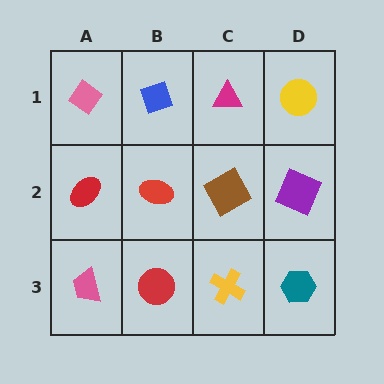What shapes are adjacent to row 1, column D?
A purple square (row 2, column D), a magenta triangle (row 1, column C).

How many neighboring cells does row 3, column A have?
2.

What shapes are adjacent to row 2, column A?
A pink diamond (row 1, column A), a pink trapezoid (row 3, column A), a red ellipse (row 2, column B).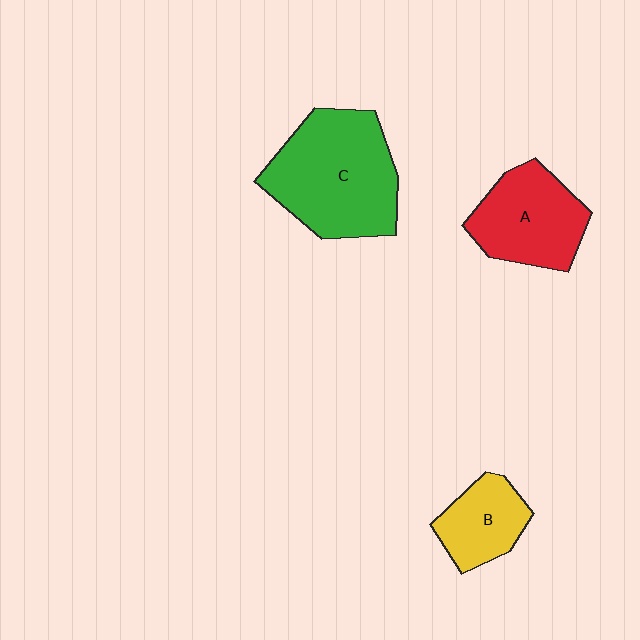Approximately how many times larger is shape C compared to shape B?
Approximately 2.2 times.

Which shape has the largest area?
Shape C (green).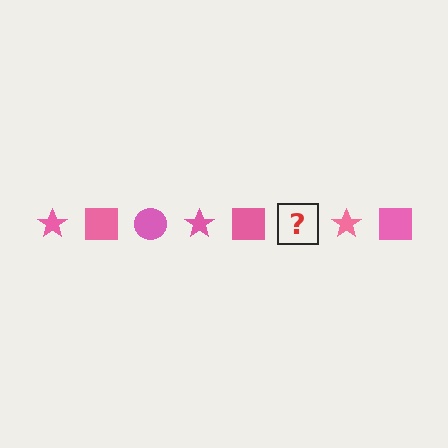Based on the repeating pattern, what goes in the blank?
The blank should be a pink circle.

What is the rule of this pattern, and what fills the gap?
The rule is that the pattern cycles through star, square, circle shapes in pink. The gap should be filled with a pink circle.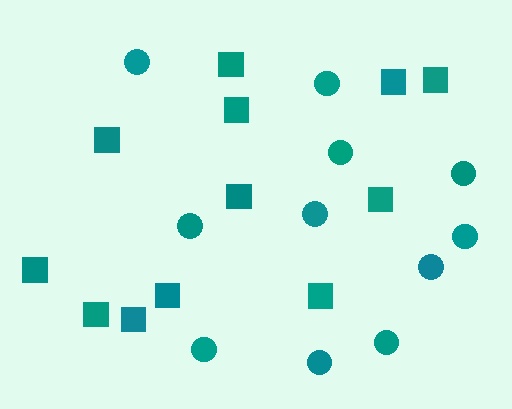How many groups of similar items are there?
There are 2 groups: one group of squares (12) and one group of circles (11).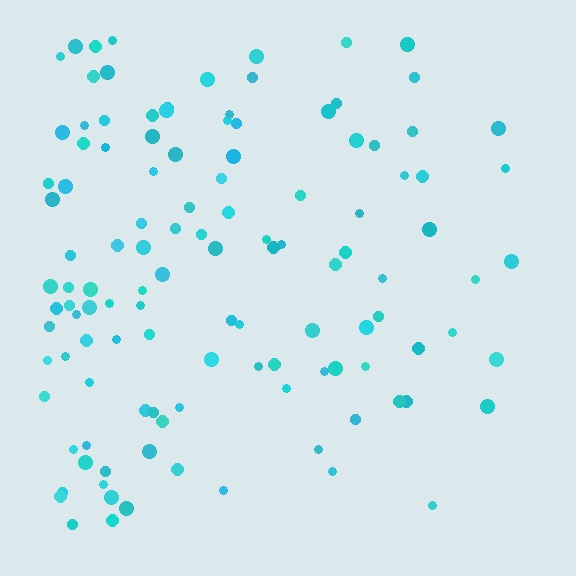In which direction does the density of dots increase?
From right to left, with the left side densest.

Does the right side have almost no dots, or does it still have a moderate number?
Still a moderate number, just noticeably fewer than the left.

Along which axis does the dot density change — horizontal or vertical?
Horizontal.